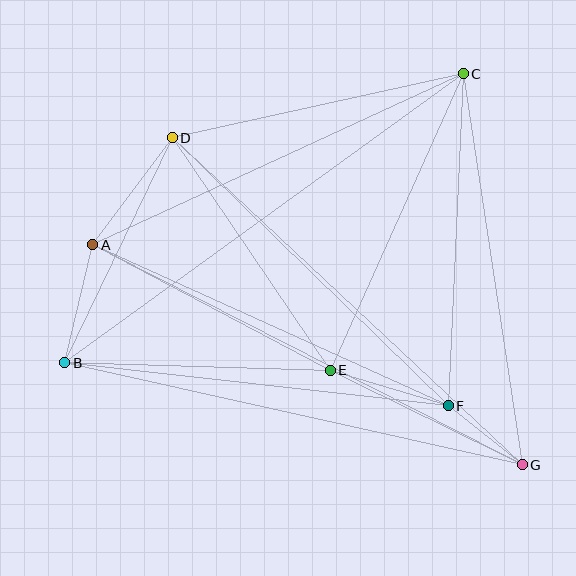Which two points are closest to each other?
Points F and G are closest to each other.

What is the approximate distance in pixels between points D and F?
The distance between D and F is approximately 385 pixels.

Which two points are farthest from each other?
Points B and C are farthest from each other.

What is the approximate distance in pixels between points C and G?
The distance between C and G is approximately 396 pixels.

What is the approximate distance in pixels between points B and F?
The distance between B and F is approximately 386 pixels.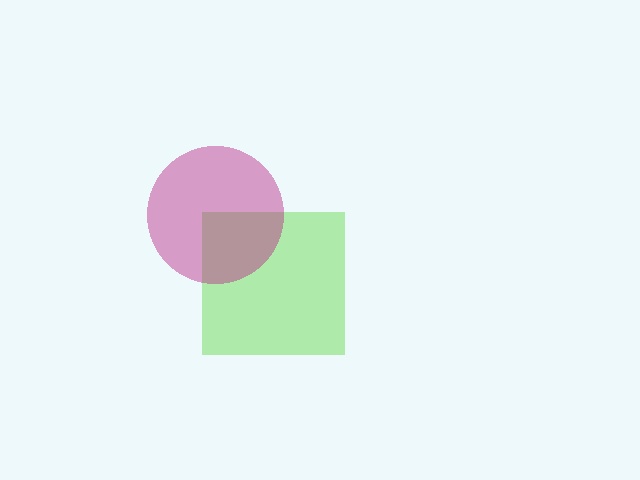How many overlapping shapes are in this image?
There are 2 overlapping shapes in the image.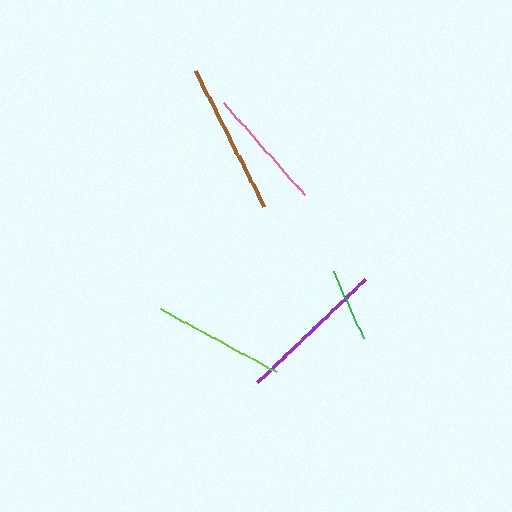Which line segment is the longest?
The brown line is the longest at approximately 152 pixels.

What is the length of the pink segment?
The pink segment is approximately 123 pixels long.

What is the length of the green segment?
The green segment is approximately 73 pixels long.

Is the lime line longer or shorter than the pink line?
The lime line is longer than the pink line.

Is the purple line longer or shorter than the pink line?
The purple line is longer than the pink line.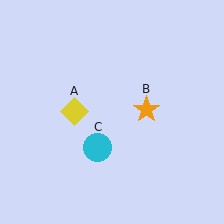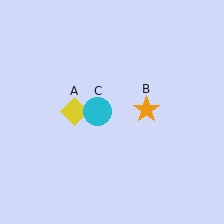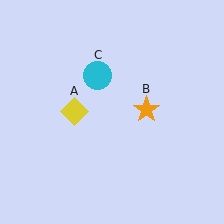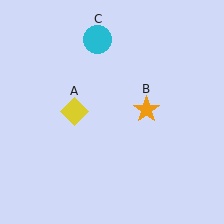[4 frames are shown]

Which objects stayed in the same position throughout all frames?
Yellow diamond (object A) and orange star (object B) remained stationary.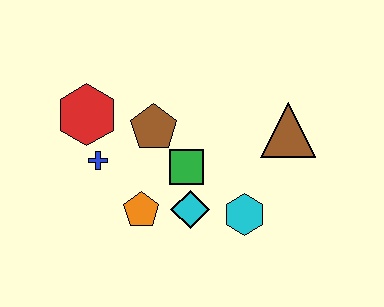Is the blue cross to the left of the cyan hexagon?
Yes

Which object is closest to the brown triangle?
The cyan hexagon is closest to the brown triangle.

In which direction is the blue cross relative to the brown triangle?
The blue cross is to the left of the brown triangle.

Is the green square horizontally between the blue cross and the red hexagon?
No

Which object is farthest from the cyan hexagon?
The red hexagon is farthest from the cyan hexagon.